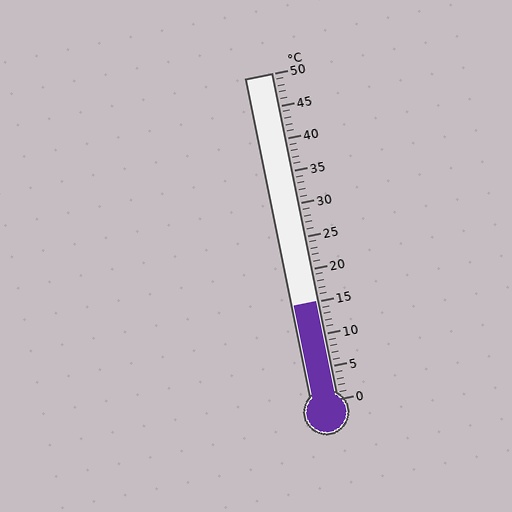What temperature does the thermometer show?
The thermometer shows approximately 15°C.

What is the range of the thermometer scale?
The thermometer scale ranges from 0°C to 50°C.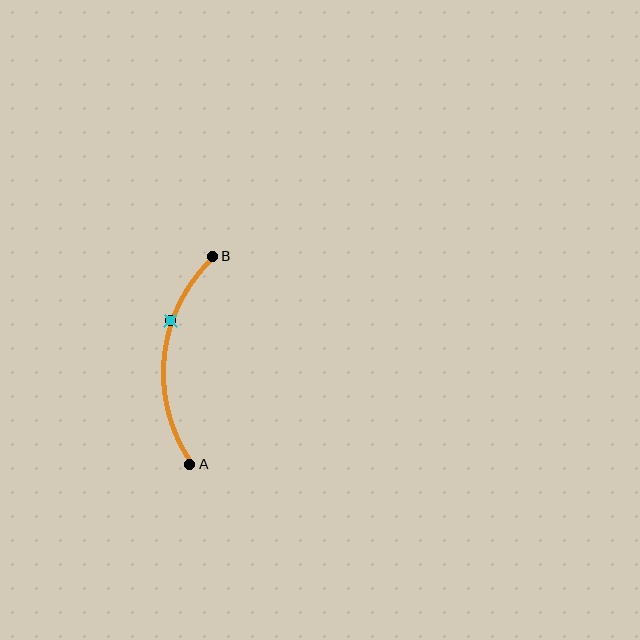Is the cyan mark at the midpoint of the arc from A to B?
No. The cyan mark lies on the arc but is closer to endpoint B. The arc midpoint would be at the point on the curve equidistant along the arc from both A and B.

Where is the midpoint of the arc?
The arc midpoint is the point on the curve farthest from the straight line joining A and B. It sits to the left of that line.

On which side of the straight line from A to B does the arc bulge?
The arc bulges to the left of the straight line connecting A and B.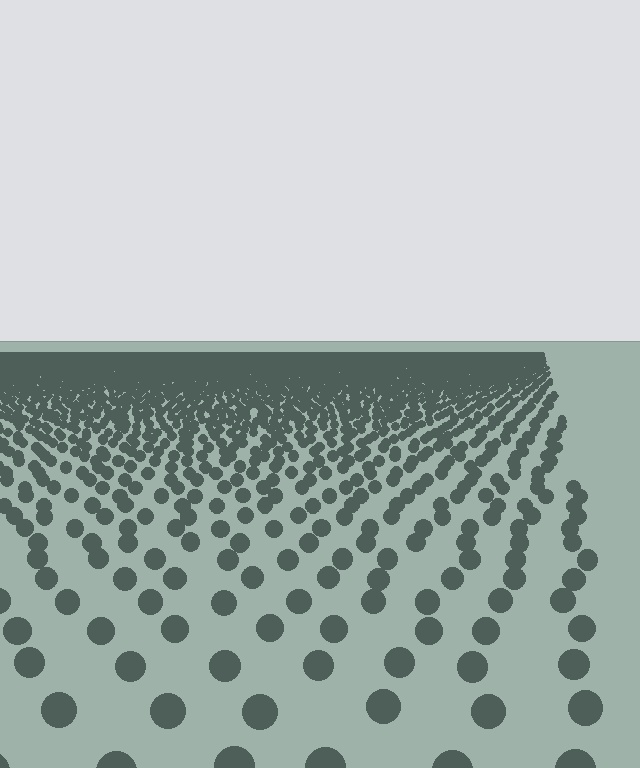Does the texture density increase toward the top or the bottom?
Density increases toward the top.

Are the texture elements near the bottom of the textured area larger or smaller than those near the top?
Larger. Near the bottom, elements are closer to the viewer and appear at a bigger on-screen size.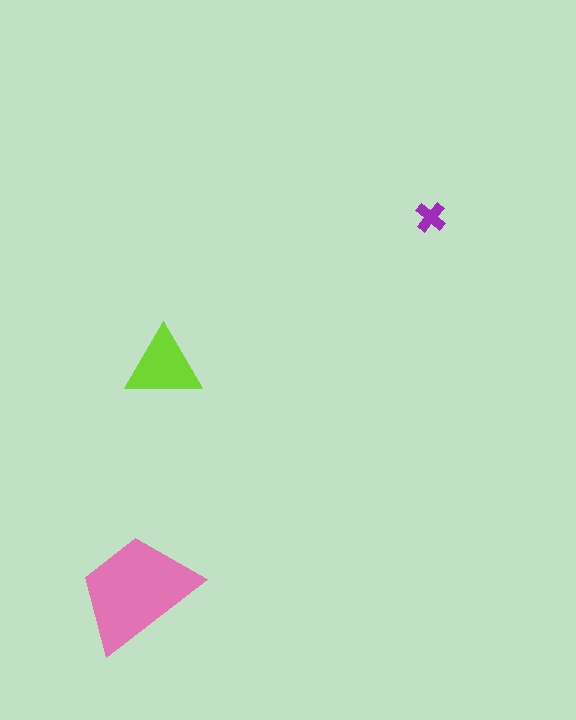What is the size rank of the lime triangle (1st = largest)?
2nd.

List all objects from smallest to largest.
The purple cross, the lime triangle, the pink trapezoid.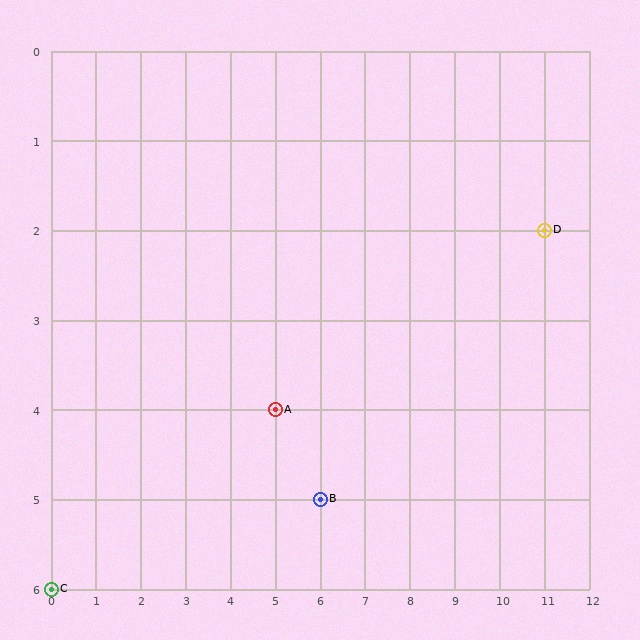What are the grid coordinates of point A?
Point A is at grid coordinates (5, 4).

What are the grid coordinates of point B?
Point B is at grid coordinates (6, 5).